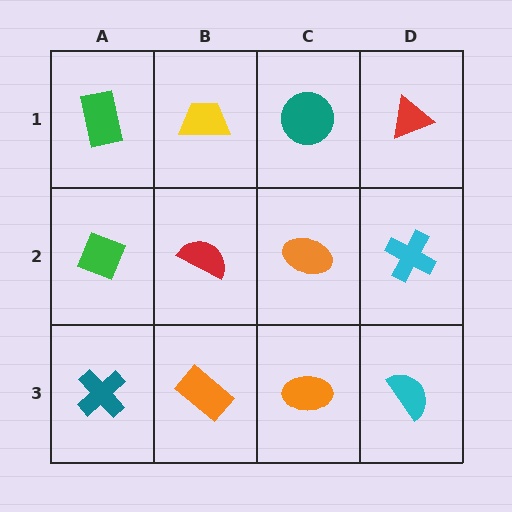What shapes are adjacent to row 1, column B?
A red semicircle (row 2, column B), a green rectangle (row 1, column A), a teal circle (row 1, column C).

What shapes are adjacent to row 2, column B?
A yellow trapezoid (row 1, column B), an orange rectangle (row 3, column B), a green diamond (row 2, column A), an orange ellipse (row 2, column C).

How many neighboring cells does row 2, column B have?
4.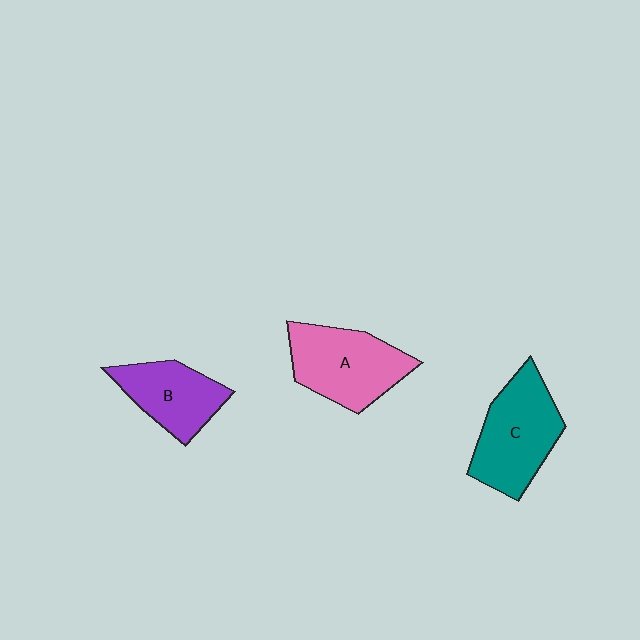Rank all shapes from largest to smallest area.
From largest to smallest: C (teal), A (pink), B (purple).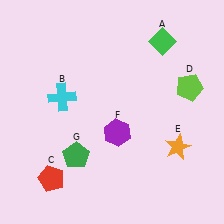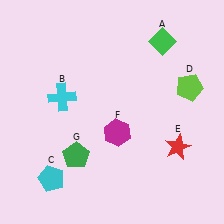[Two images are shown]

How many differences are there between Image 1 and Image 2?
There are 3 differences between the two images.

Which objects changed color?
C changed from red to cyan. E changed from orange to red. F changed from purple to magenta.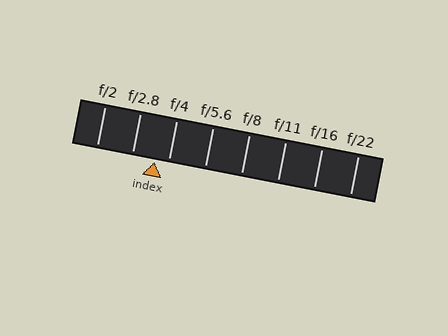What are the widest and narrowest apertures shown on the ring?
The widest aperture shown is f/2 and the narrowest is f/22.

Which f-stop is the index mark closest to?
The index mark is closest to f/4.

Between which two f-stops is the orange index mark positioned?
The index mark is between f/2.8 and f/4.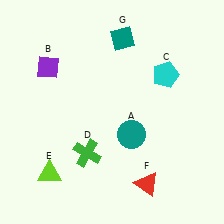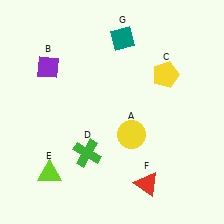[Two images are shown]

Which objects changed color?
A changed from teal to yellow. C changed from cyan to yellow.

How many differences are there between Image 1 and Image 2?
There are 2 differences between the two images.